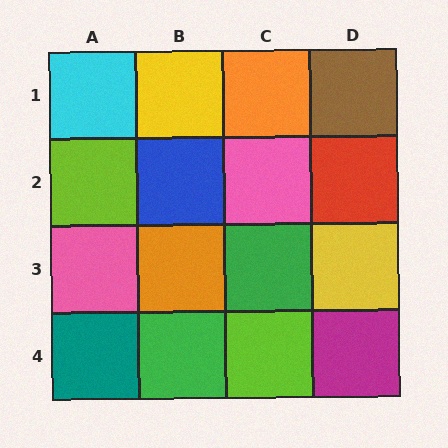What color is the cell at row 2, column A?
Lime.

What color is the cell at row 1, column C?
Orange.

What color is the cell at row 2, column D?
Red.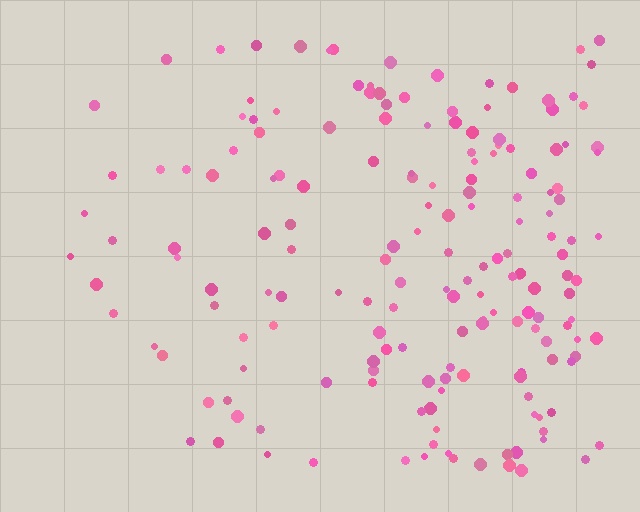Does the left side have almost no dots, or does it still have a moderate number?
Still a moderate number, just noticeably fewer than the right.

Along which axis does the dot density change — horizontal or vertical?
Horizontal.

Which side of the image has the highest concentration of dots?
The right.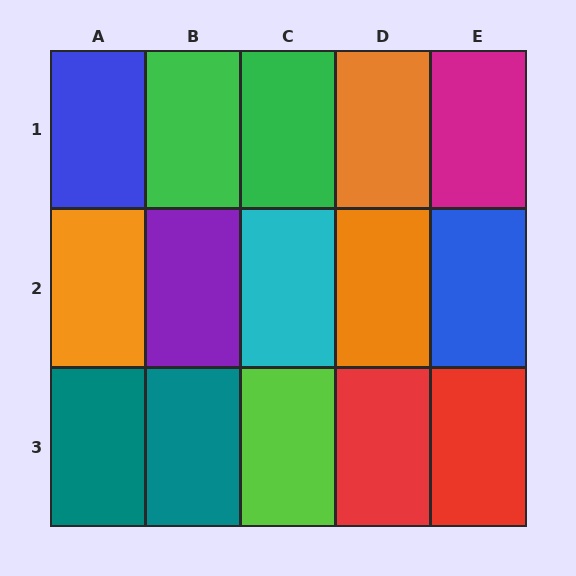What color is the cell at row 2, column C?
Cyan.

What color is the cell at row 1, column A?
Blue.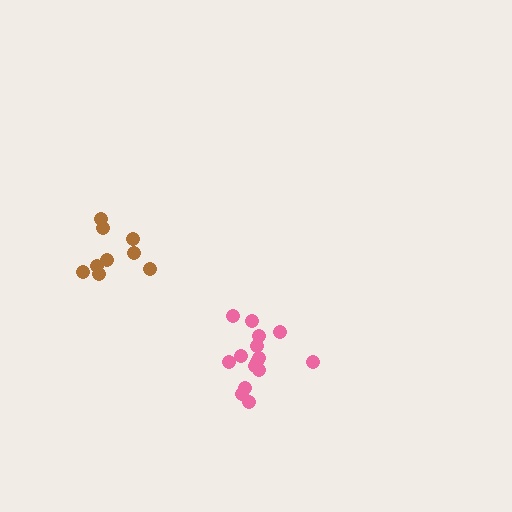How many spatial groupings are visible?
There are 2 spatial groupings.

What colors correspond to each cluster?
The clusters are colored: brown, pink.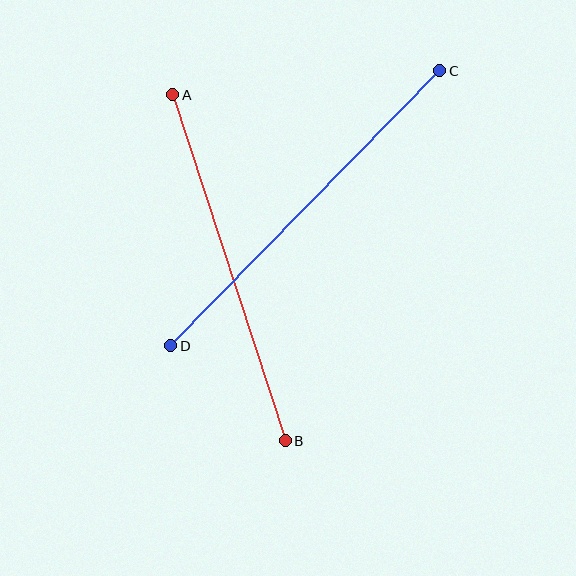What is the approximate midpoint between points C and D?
The midpoint is at approximately (305, 208) pixels.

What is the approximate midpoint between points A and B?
The midpoint is at approximately (229, 268) pixels.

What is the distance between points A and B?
The distance is approximately 364 pixels.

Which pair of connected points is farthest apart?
Points C and D are farthest apart.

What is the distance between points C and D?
The distance is approximately 384 pixels.